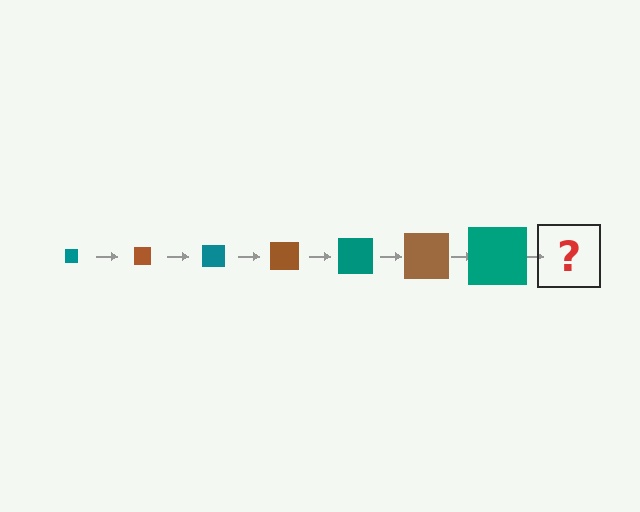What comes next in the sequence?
The next element should be a brown square, larger than the previous one.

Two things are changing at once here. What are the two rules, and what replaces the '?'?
The two rules are that the square grows larger each step and the color cycles through teal and brown. The '?' should be a brown square, larger than the previous one.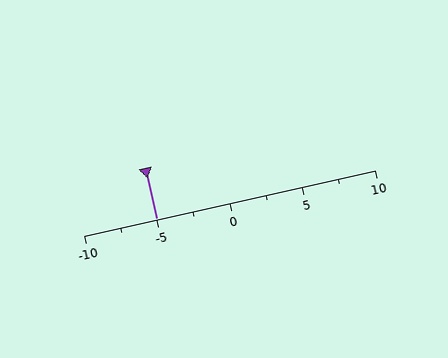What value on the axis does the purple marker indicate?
The marker indicates approximately -5.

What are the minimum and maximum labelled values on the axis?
The axis runs from -10 to 10.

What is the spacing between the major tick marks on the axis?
The major ticks are spaced 5 apart.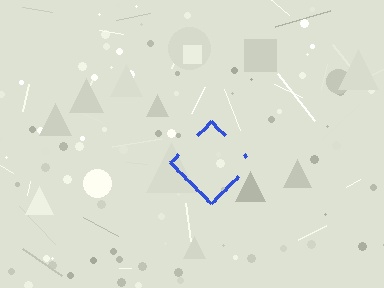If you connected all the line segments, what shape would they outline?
They would outline a diamond.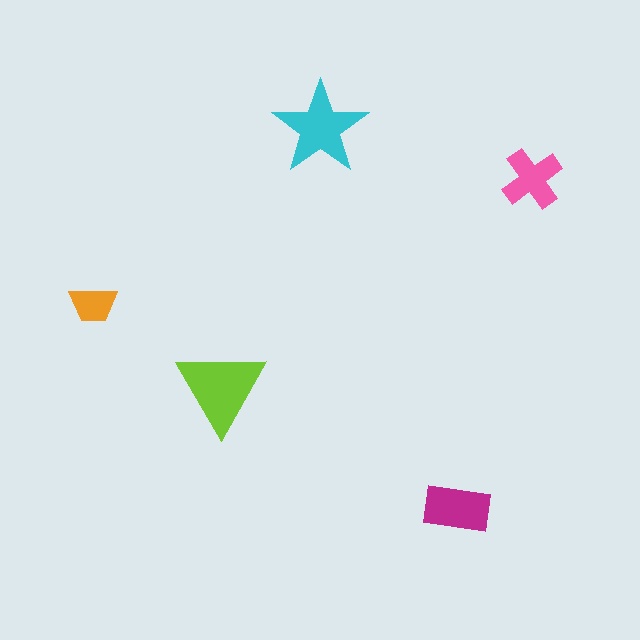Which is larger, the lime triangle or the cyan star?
The lime triangle.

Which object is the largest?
The lime triangle.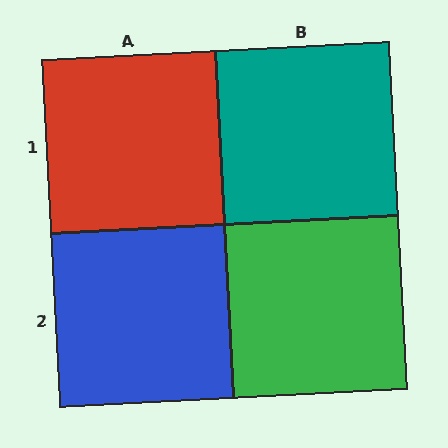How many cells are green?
1 cell is green.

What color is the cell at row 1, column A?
Red.